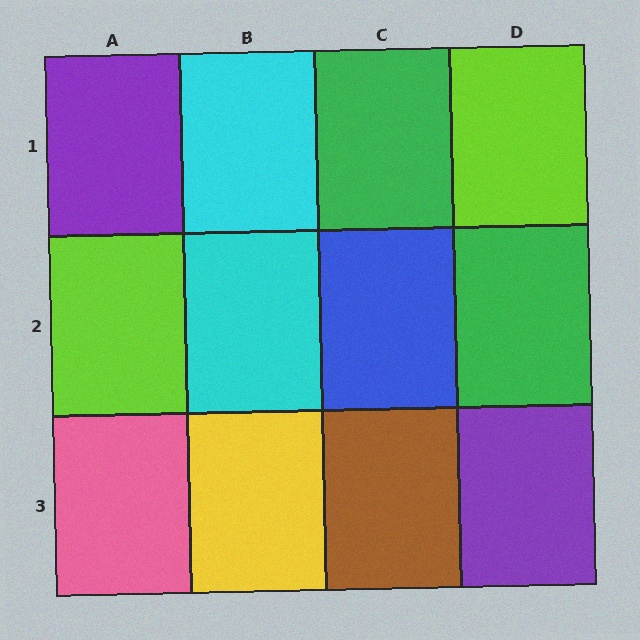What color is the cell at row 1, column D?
Lime.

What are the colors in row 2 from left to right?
Lime, cyan, blue, green.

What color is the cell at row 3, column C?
Brown.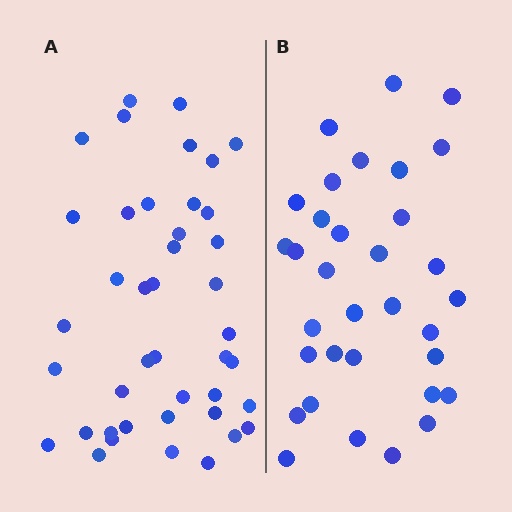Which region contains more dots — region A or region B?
Region A (the left region) has more dots.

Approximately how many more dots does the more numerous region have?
Region A has roughly 8 or so more dots than region B.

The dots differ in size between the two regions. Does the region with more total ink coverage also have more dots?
No. Region B has more total ink coverage because its dots are larger, but region A actually contains more individual dots. Total area can be misleading — the number of items is what matters here.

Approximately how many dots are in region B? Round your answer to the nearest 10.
About 30 dots. (The exact count is 33, which rounds to 30.)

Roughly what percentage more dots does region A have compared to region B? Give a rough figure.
About 25% more.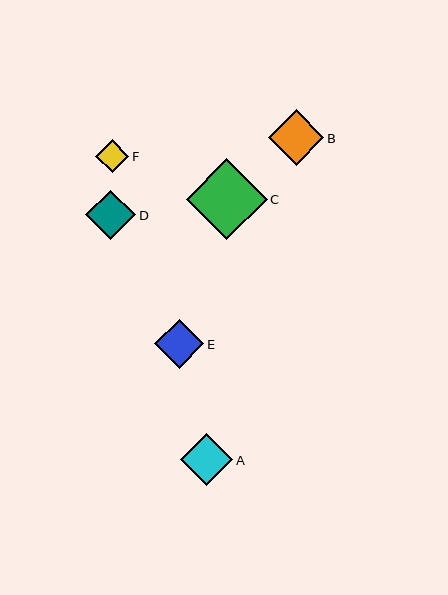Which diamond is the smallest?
Diamond F is the smallest with a size of approximately 33 pixels.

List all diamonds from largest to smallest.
From largest to smallest: C, B, A, D, E, F.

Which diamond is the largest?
Diamond C is the largest with a size of approximately 81 pixels.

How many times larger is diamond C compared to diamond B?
Diamond C is approximately 1.5 times the size of diamond B.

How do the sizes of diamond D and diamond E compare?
Diamond D and diamond E are approximately the same size.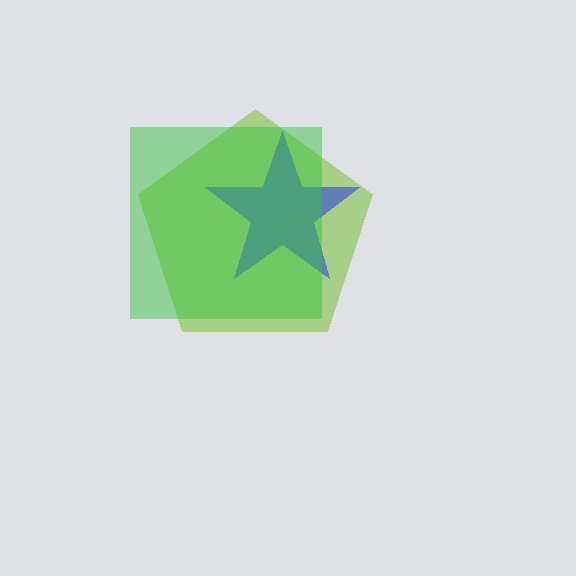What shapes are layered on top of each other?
The layered shapes are: a lime pentagon, a blue star, a green square.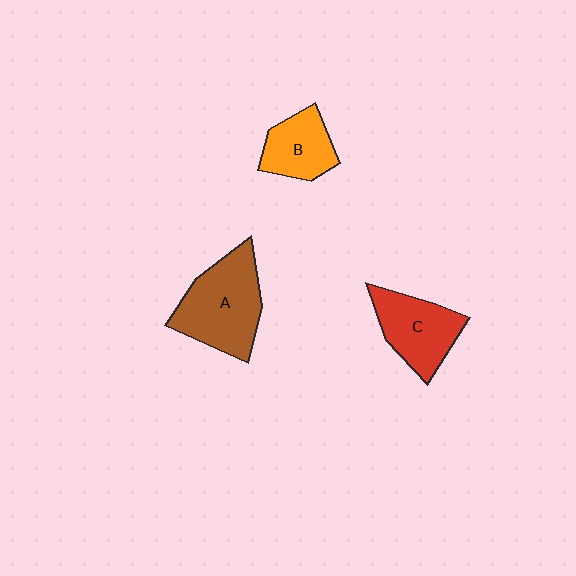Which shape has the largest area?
Shape A (brown).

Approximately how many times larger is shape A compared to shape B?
Approximately 1.7 times.